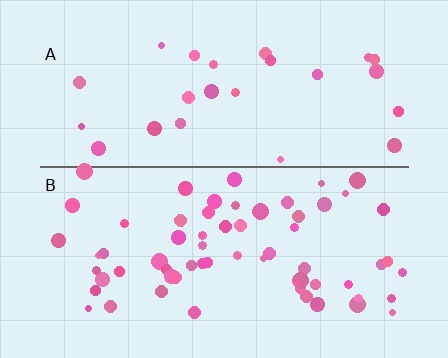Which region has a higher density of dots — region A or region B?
B (the bottom).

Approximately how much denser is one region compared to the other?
Approximately 2.4× — region B over region A.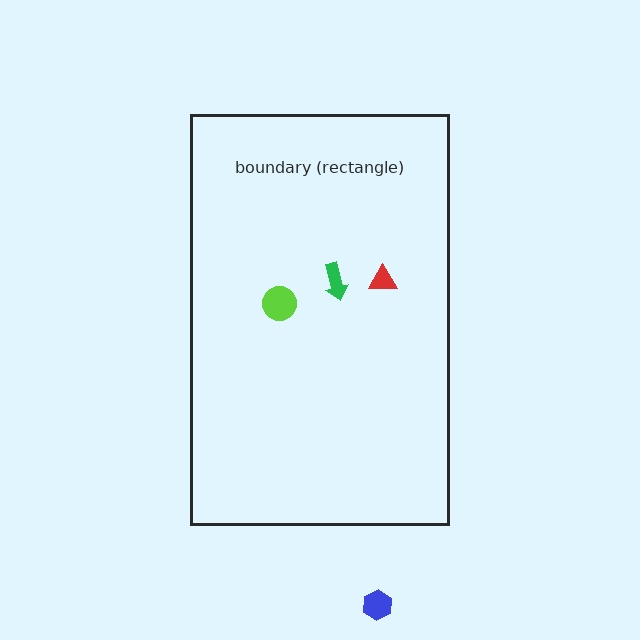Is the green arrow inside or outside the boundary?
Inside.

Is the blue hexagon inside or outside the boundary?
Outside.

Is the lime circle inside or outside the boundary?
Inside.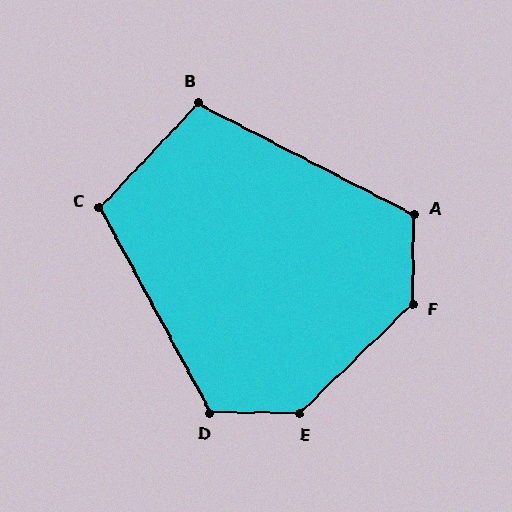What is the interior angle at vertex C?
Approximately 109 degrees (obtuse).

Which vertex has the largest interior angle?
F, at approximately 135 degrees.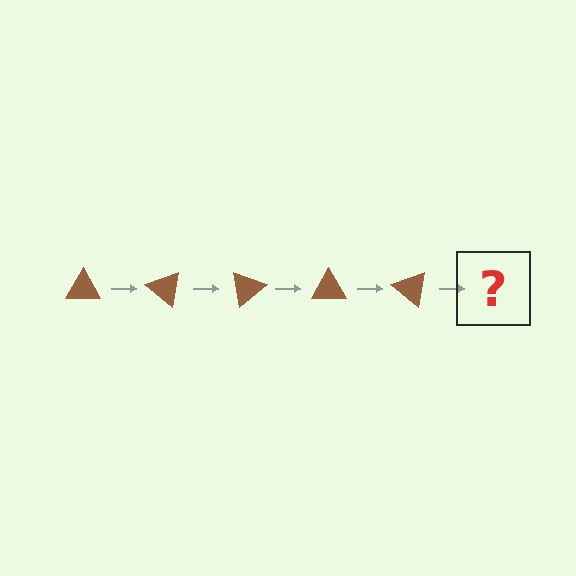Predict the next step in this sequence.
The next step is a brown triangle rotated 200 degrees.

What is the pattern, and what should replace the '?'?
The pattern is that the triangle rotates 40 degrees each step. The '?' should be a brown triangle rotated 200 degrees.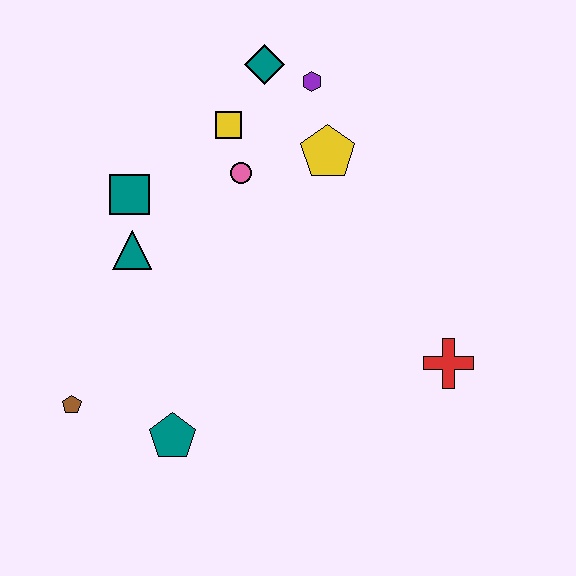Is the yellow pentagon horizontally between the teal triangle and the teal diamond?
No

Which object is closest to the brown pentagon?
The teal pentagon is closest to the brown pentagon.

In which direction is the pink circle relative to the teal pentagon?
The pink circle is above the teal pentagon.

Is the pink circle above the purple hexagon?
No